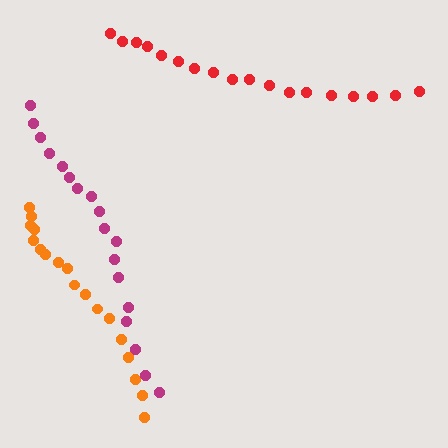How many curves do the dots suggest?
There are 3 distinct paths.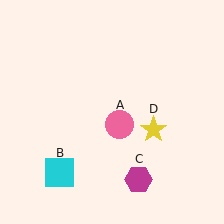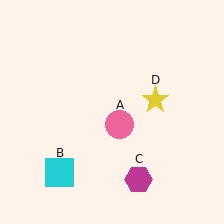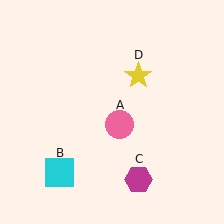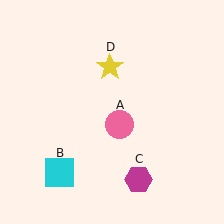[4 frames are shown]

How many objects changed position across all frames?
1 object changed position: yellow star (object D).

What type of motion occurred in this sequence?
The yellow star (object D) rotated counterclockwise around the center of the scene.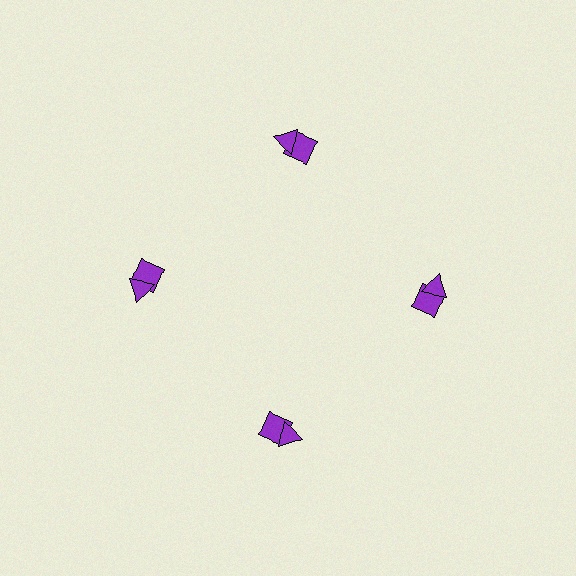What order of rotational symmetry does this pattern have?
This pattern has 4-fold rotational symmetry.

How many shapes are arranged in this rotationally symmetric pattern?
There are 8 shapes, arranged in 4 groups of 2.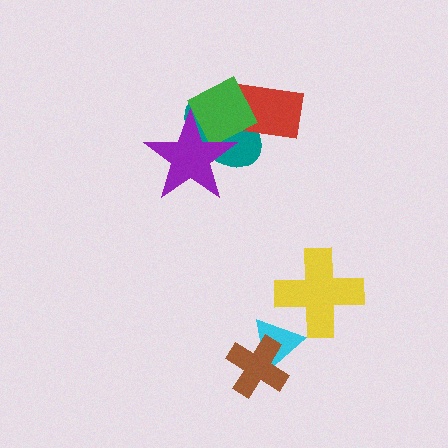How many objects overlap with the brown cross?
1 object overlaps with the brown cross.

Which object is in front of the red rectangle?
The green diamond is in front of the red rectangle.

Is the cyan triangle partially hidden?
Yes, it is partially covered by another shape.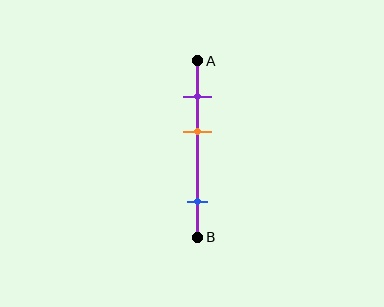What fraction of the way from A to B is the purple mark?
The purple mark is approximately 20% (0.2) of the way from A to B.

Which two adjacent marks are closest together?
The purple and orange marks are the closest adjacent pair.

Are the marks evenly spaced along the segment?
No, the marks are not evenly spaced.